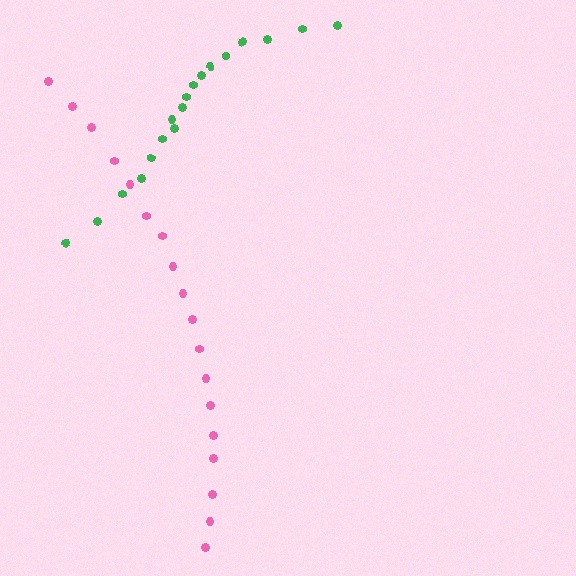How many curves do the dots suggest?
There are 2 distinct paths.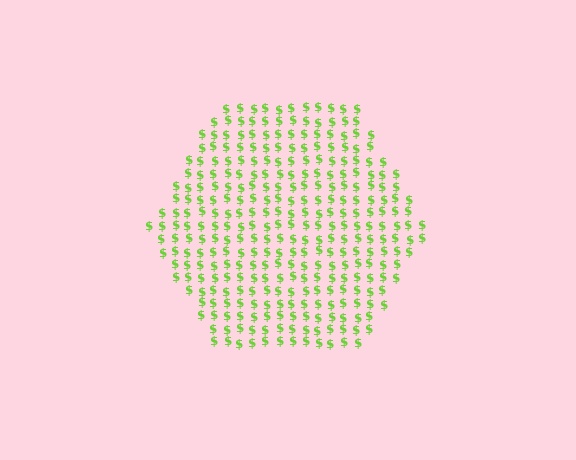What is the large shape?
The large shape is a hexagon.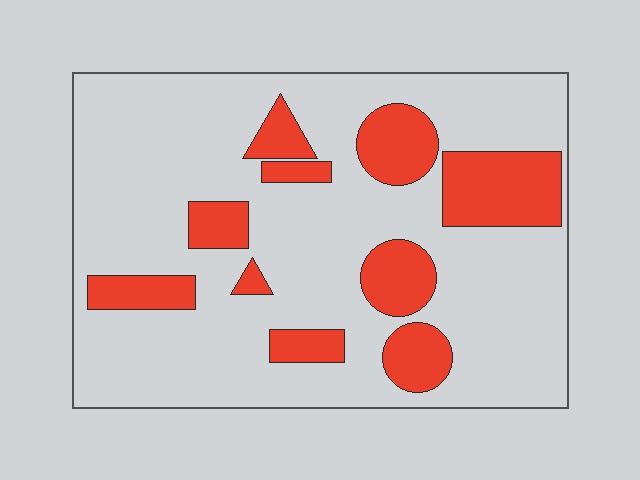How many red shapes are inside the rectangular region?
10.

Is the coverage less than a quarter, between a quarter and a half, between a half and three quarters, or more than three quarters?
Less than a quarter.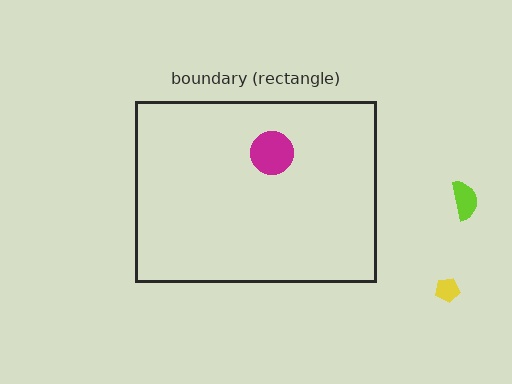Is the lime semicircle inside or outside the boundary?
Outside.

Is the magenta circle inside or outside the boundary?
Inside.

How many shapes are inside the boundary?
1 inside, 2 outside.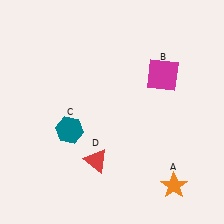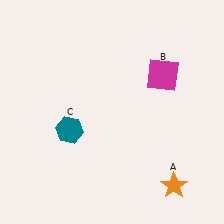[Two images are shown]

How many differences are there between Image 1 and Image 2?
There is 1 difference between the two images.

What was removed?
The red triangle (D) was removed in Image 2.